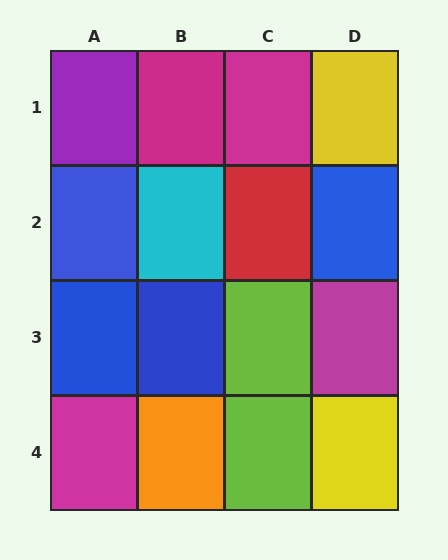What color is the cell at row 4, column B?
Orange.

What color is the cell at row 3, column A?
Blue.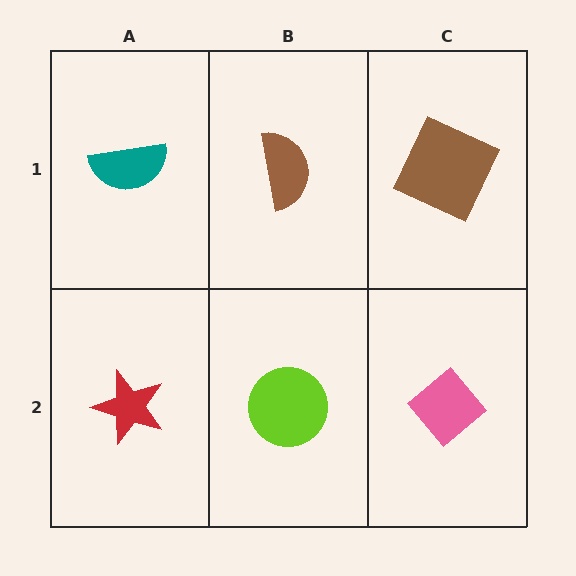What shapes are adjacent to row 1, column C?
A pink diamond (row 2, column C), a brown semicircle (row 1, column B).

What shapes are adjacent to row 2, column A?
A teal semicircle (row 1, column A), a lime circle (row 2, column B).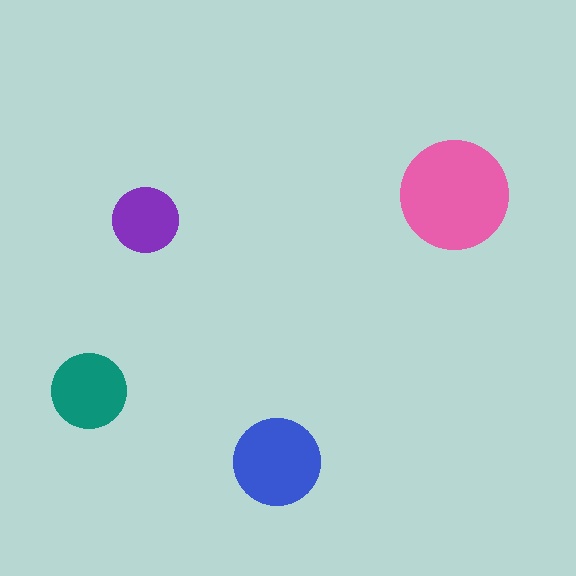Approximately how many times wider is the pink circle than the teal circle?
About 1.5 times wider.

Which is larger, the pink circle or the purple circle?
The pink one.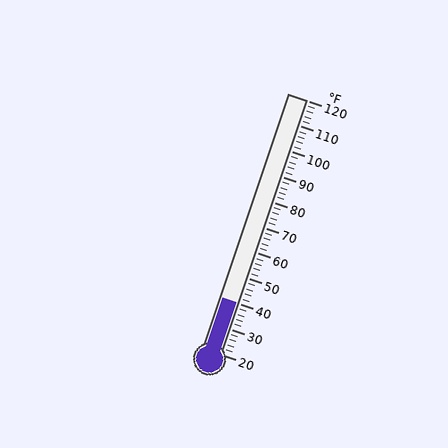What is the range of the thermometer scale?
The thermometer scale ranges from 20°F to 120°F.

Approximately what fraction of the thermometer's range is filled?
The thermometer is filled to approximately 20% of its range.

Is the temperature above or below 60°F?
The temperature is below 60°F.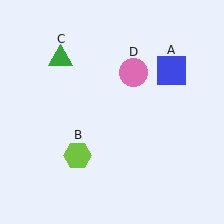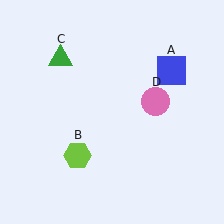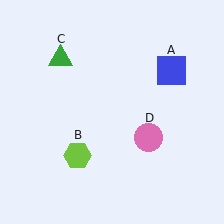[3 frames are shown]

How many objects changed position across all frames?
1 object changed position: pink circle (object D).